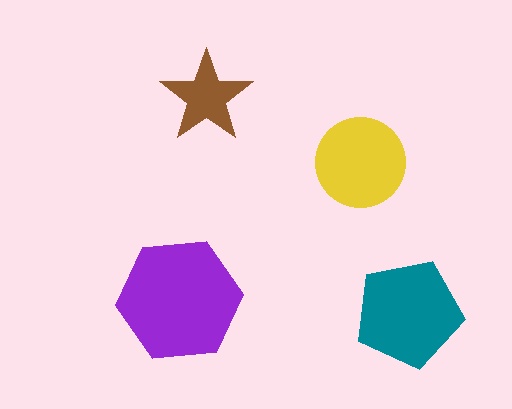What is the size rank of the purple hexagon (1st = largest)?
1st.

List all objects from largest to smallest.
The purple hexagon, the teal pentagon, the yellow circle, the brown star.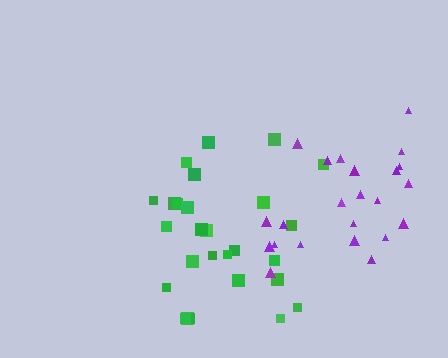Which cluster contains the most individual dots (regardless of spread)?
Green (27).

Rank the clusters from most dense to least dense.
green, purple.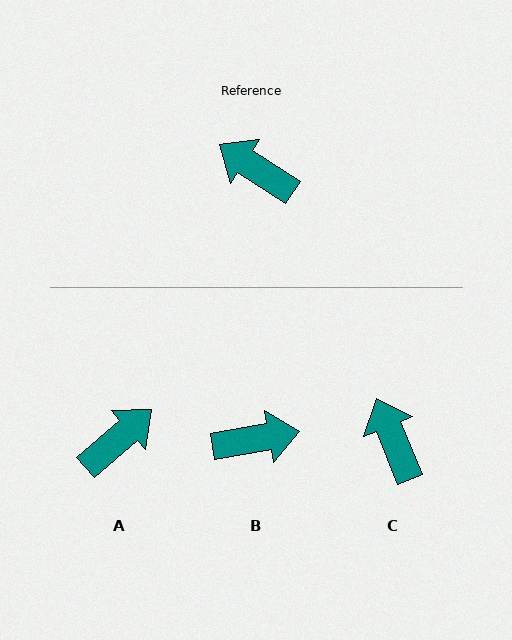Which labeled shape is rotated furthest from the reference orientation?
B, about 138 degrees away.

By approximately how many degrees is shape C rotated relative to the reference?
Approximately 35 degrees clockwise.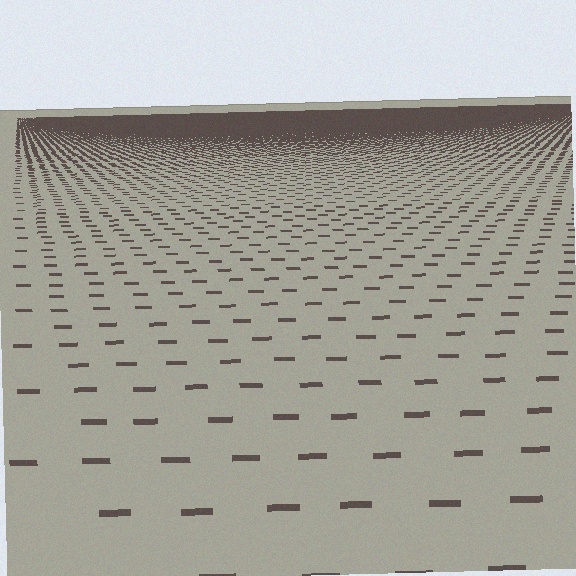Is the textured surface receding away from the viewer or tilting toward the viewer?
The surface is receding away from the viewer. Texture elements get smaller and denser toward the top.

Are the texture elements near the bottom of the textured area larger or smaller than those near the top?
Larger. Near the bottom, elements are closer to the viewer and appear at a bigger on-screen size.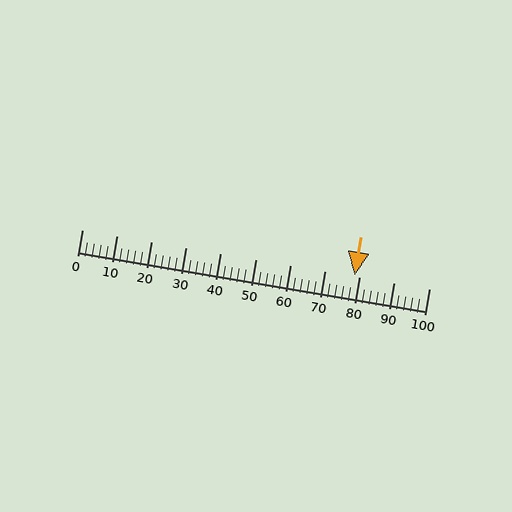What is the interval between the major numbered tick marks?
The major tick marks are spaced 10 units apart.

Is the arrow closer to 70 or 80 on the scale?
The arrow is closer to 80.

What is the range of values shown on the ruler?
The ruler shows values from 0 to 100.